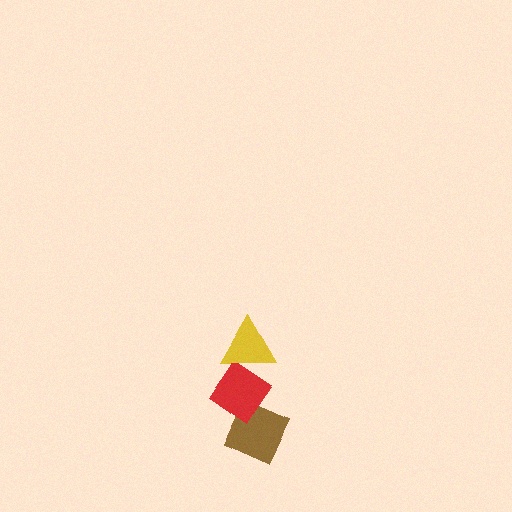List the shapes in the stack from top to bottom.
From top to bottom: the yellow triangle, the red diamond, the brown diamond.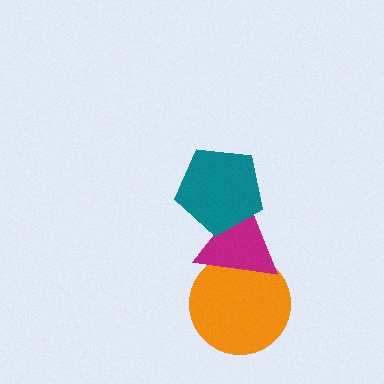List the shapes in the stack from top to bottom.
From top to bottom: the teal pentagon, the magenta triangle, the orange circle.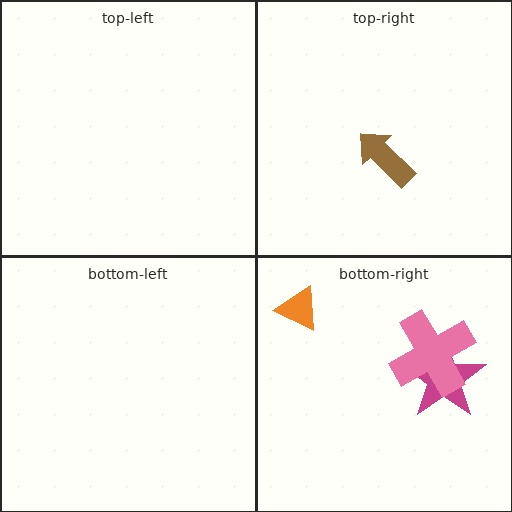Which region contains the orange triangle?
The bottom-right region.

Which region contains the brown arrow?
The top-right region.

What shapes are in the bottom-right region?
The orange triangle, the magenta star, the pink cross.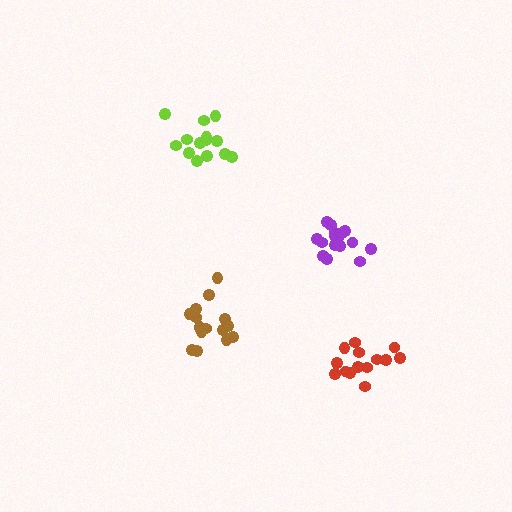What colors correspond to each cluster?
The clusters are colored: brown, purple, lime, red.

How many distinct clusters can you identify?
There are 4 distinct clusters.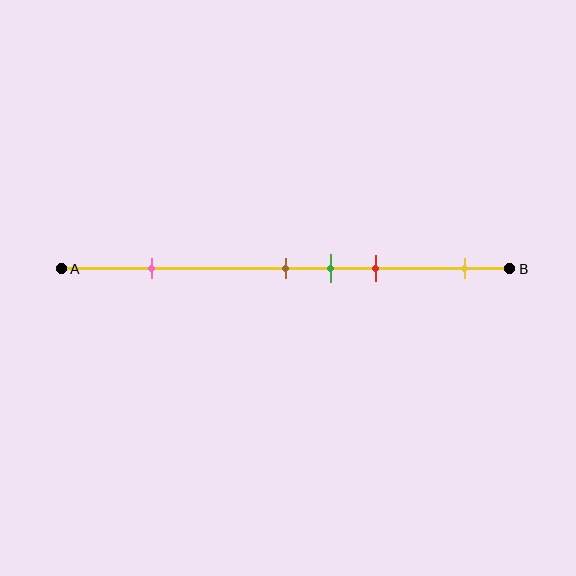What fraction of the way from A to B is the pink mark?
The pink mark is approximately 20% (0.2) of the way from A to B.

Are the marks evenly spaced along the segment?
No, the marks are not evenly spaced.